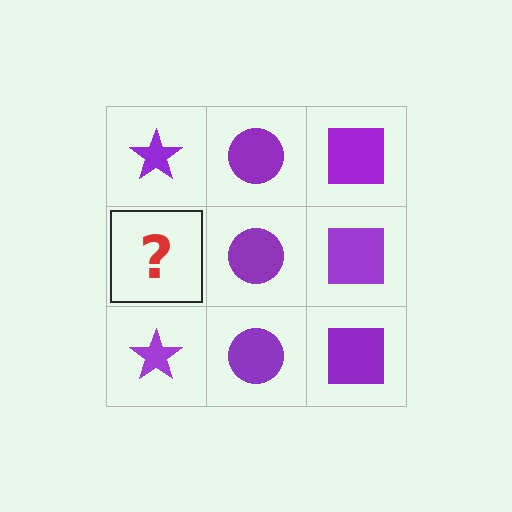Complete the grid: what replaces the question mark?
The question mark should be replaced with a purple star.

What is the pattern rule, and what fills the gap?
The rule is that each column has a consistent shape. The gap should be filled with a purple star.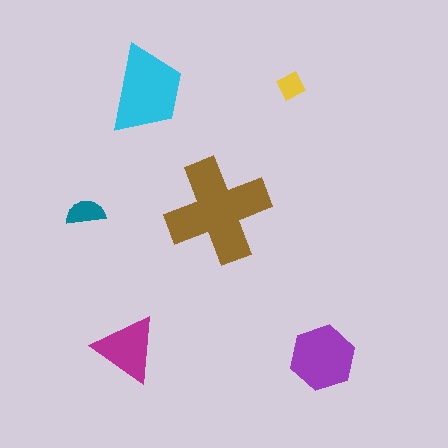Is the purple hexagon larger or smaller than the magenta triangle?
Larger.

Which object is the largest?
The brown cross.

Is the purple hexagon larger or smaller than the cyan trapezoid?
Smaller.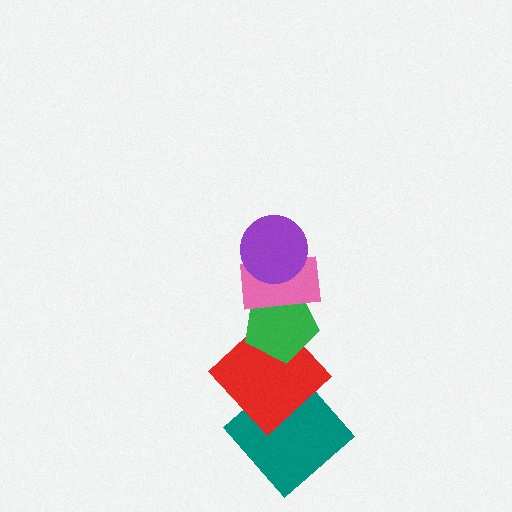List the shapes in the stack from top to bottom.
From top to bottom: the purple circle, the pink rectangle, the green pentagon, the red diamond, the teal diamond.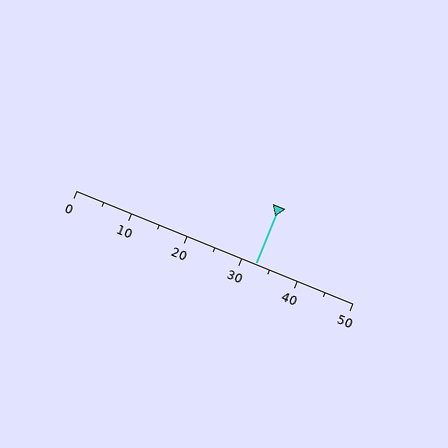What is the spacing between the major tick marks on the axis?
The major ticks are spaced 10 apart.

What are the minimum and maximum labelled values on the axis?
The axis runs from 0 to 50.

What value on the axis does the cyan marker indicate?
The marker indicates approximately 32.5.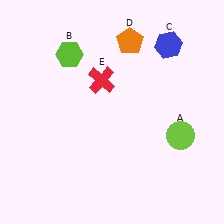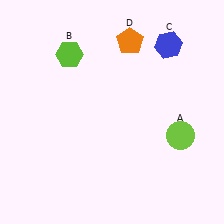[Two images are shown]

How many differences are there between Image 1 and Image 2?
There is 1 difference between the two images.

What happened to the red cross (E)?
The red cross (E) was removed in Image 2. It was in the top-left area of Image 1.